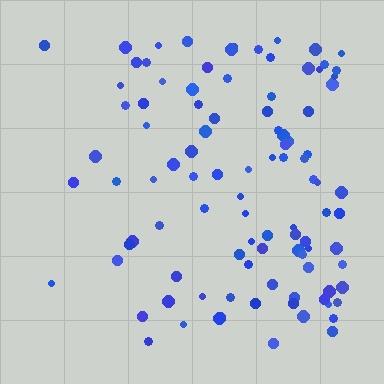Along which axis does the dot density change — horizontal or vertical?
Horizontal.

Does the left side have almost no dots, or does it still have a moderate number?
Still a moderate number, just noticeably fewer than the right.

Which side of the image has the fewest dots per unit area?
The left.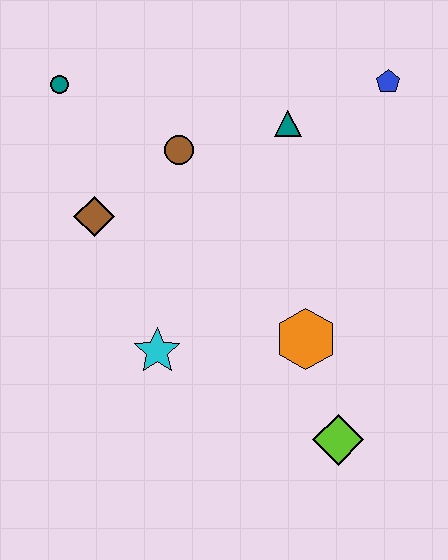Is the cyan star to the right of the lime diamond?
No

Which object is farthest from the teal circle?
The lime diamond is farthest from the teal circle.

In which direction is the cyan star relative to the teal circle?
The cyan star is below the teal circle.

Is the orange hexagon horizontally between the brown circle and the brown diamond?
No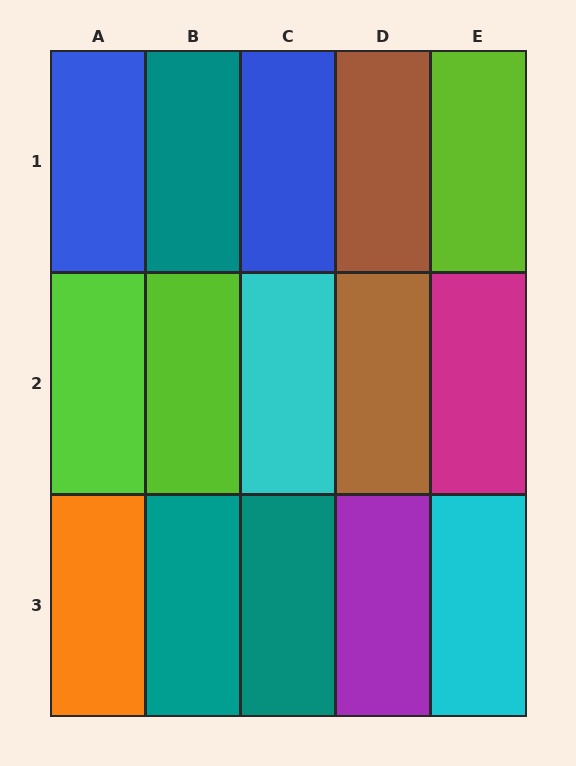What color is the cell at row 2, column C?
Cyan.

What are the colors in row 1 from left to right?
Blue, teal, blue, brown, lime.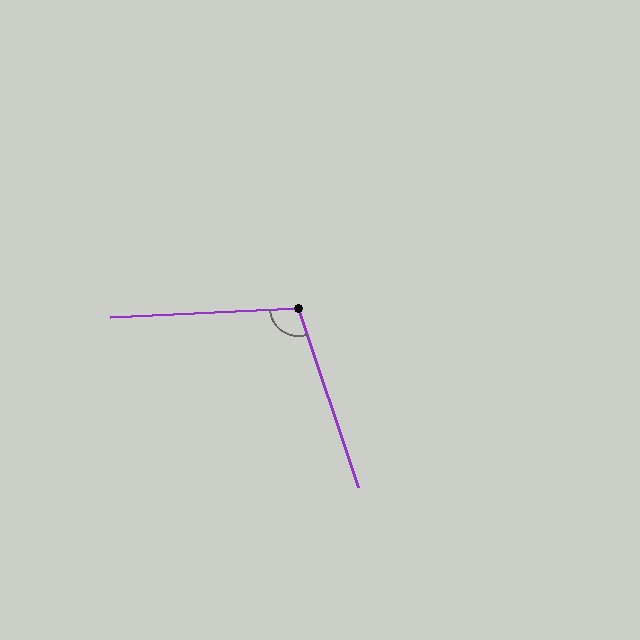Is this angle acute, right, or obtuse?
It is obtuse.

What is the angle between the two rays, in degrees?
Approximately 106 degrees.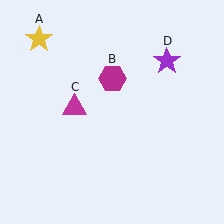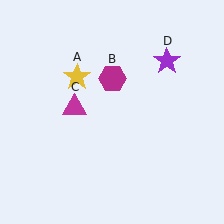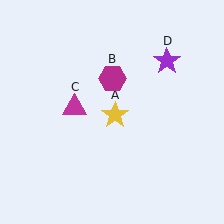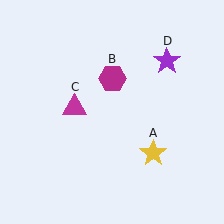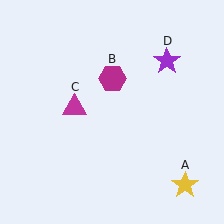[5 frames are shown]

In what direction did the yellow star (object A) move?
The yellow star (object A) moved down and to the right.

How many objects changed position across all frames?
1 object changed position: yellow star (object A).